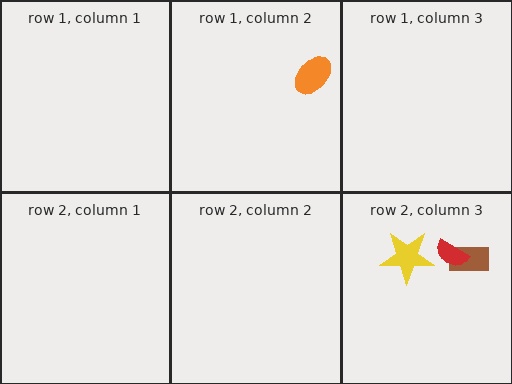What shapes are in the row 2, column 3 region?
The yellow star, the brown rectangle, the red semicircle.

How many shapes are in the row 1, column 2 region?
1.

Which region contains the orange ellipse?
The row 1, column 2 region.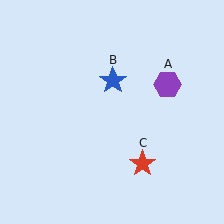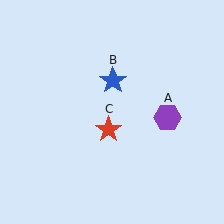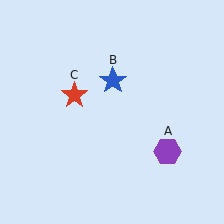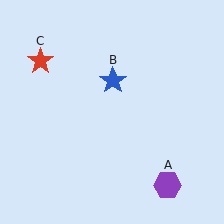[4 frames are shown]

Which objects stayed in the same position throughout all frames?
Blue star (object B) remained stationary.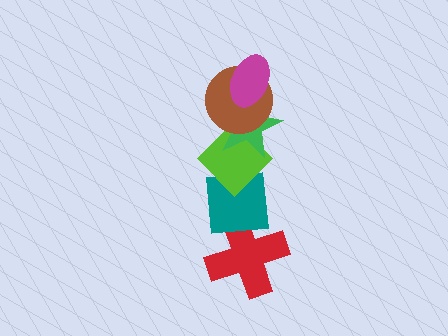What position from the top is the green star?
The green star is 3rd from the top.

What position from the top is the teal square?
The teal square is 5th from the top.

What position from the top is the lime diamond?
The lime diamond is 4th from the top.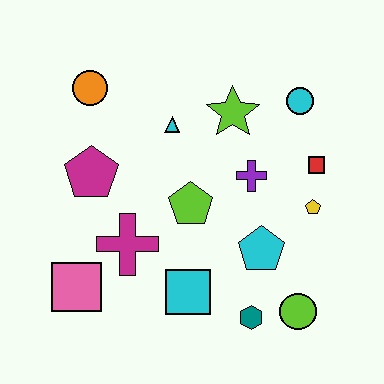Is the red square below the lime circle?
No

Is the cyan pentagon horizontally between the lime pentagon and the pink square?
No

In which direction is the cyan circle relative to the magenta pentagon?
The cyan circle is to the right of the magenta pentagon.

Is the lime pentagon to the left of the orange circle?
No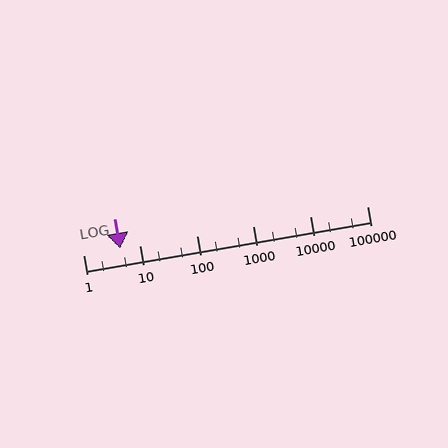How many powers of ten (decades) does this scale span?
The scale spans 5 decades, from 1 to 100000.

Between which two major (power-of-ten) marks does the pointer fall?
The pointer is between 1 and 10.